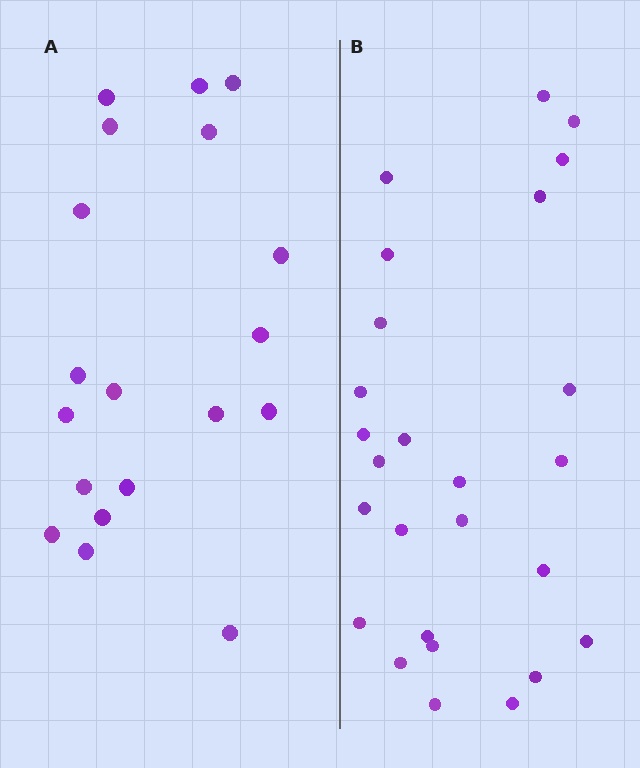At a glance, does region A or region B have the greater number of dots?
Region B (the right region) has more dots.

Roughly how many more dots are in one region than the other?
Region B has roughly 8 or so more dots than region A.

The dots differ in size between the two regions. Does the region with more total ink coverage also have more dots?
No. Region A has more total ink coverage because its dots are larger, but region B actually contains more individual dots. Total area can be misleading — the number of items is what matters here.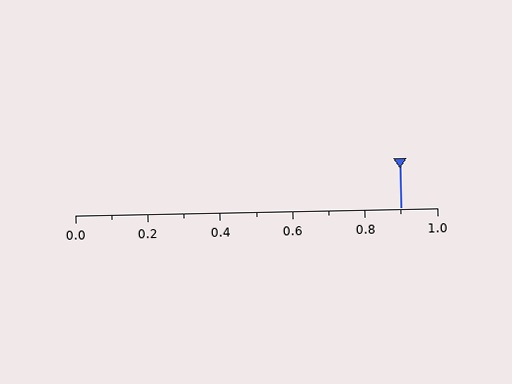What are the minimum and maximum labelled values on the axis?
The axis runs from 0.0 to 1.0.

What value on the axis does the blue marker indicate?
The marker indicates approximately 0.9.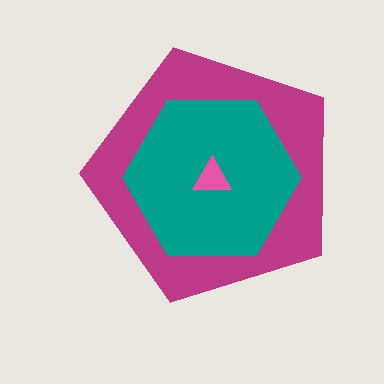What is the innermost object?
The pink triangle.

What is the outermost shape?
The magenta pentagon.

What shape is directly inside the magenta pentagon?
The teal hexagon.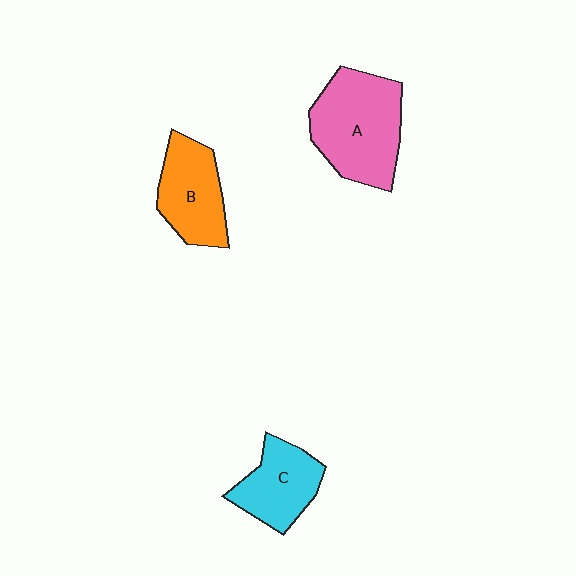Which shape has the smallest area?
Shape C (cyan).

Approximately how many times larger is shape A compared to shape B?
Approximately 1.5 times.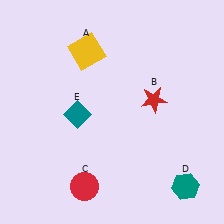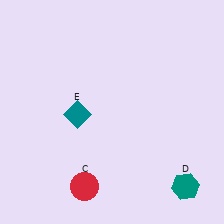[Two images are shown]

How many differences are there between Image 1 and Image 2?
There are 2 differences between the two images.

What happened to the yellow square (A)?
The yellow square (A) was removed in Image 2. It was in the top-left area of Image 1.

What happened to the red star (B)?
The red star (B) was removed in Image 2. It was in the top-right area of Image 1.